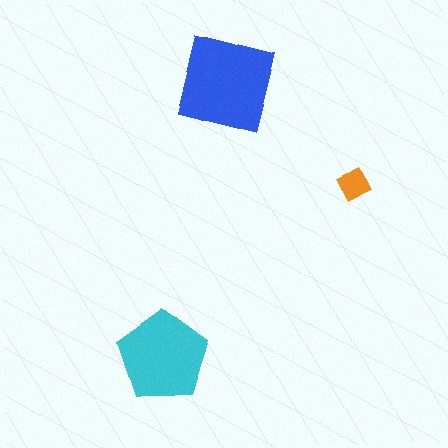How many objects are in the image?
There are 3 objects in the image.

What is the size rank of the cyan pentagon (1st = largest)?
2nd.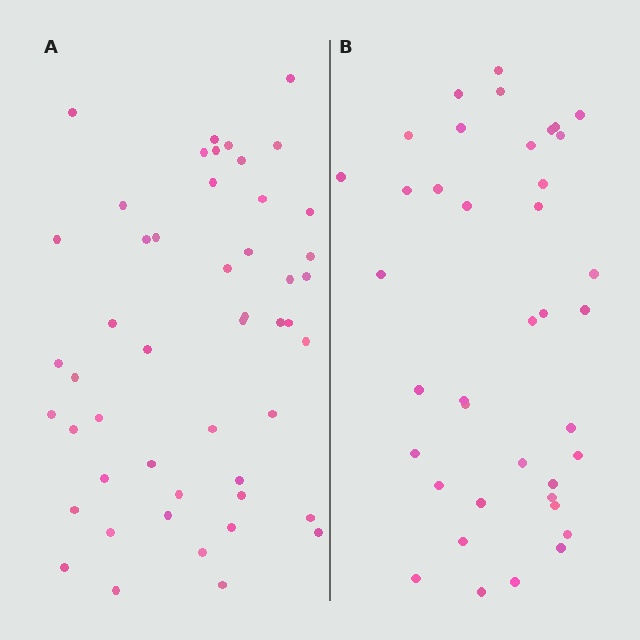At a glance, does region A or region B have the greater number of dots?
Region A (the left region) has more dots.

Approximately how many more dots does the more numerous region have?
Region A has roughly 10 or so more dots than region B.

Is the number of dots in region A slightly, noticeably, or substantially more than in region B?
Region A has noticeably more, but not dramatically so. The ratio is roughly 1.3 to 1.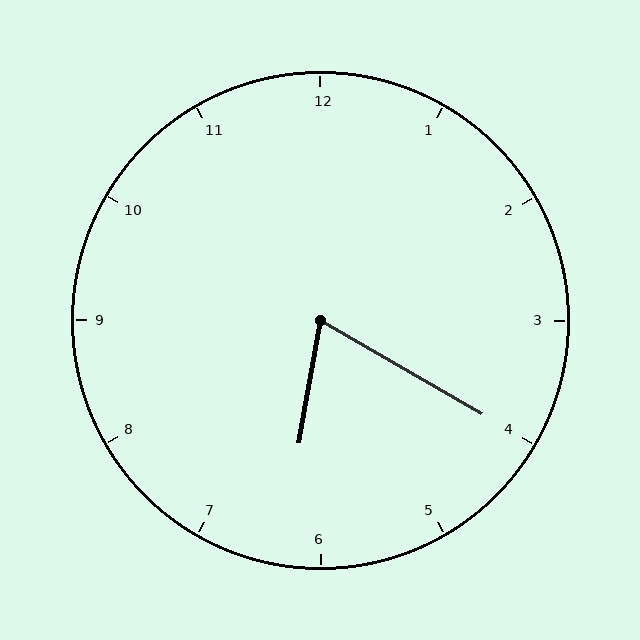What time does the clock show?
6:20.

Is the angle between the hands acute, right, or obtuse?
It is acute.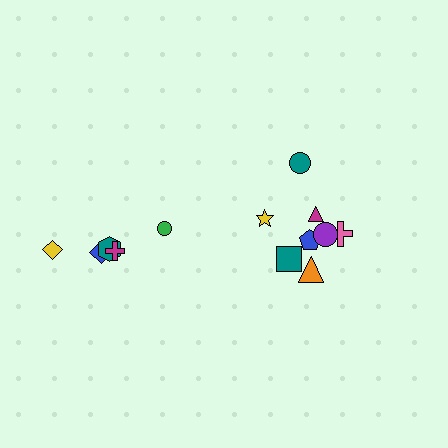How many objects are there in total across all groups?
There are 13 objects.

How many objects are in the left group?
There are 5 objects.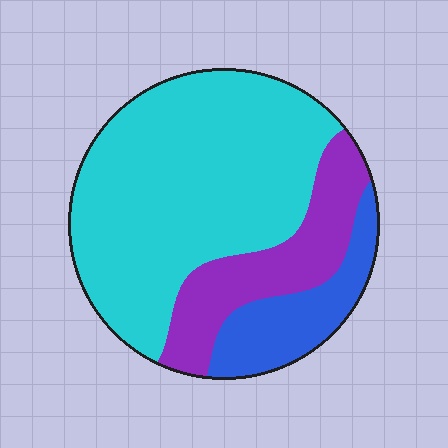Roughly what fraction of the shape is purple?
Purple covers roughly 20% of the shape.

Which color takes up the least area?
Blue, at roughly 15%.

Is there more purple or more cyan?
Cyan.